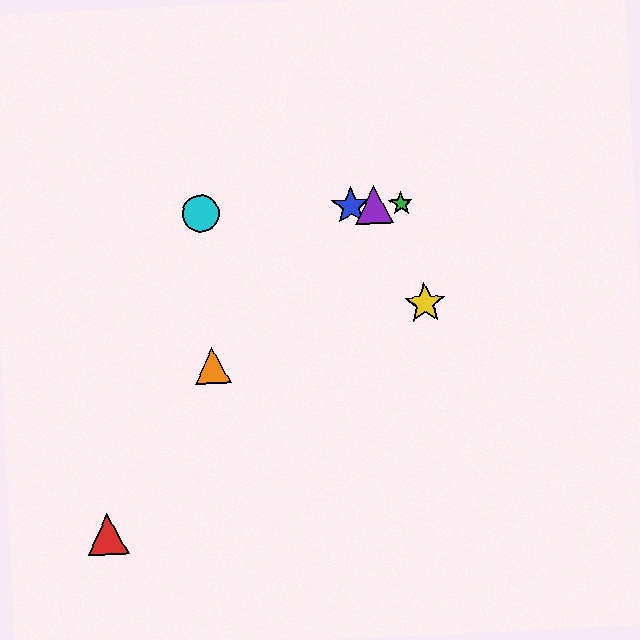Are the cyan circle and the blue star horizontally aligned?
Yes, both are at y≈213.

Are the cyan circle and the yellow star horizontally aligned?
No, the cyan circle is at y≈213 and the yellow star is at y≈303.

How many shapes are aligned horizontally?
4 shapes (the blue star, the green star, the purple triangle, the cyan circle) are aligned horizontally.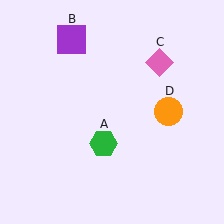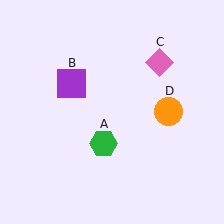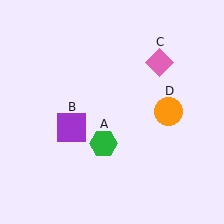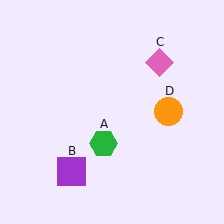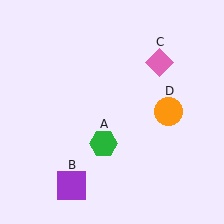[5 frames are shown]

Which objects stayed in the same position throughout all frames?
Green hexagon (object A) and pink diamond (object C) and orange circle (object D) remained stationary.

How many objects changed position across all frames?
1 object changed position: purple square (object B).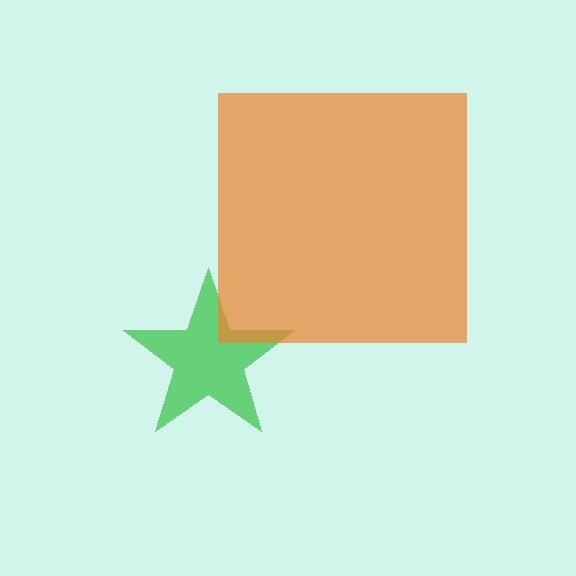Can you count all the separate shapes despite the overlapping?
Yes, there are 2 separate shapes.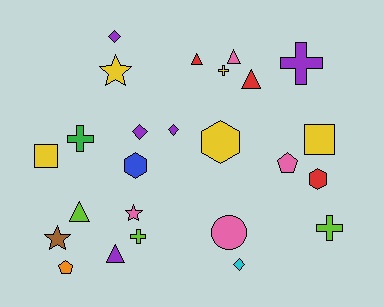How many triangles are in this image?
There are 5 triangles.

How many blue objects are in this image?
There is 1 blue object.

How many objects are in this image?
There are 25 objects.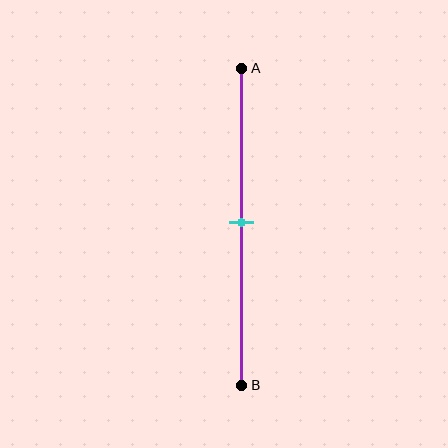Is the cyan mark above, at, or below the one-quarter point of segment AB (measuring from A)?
The cyan mark is below the one-quarter point of segment AB.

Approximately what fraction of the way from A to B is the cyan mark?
The cyan mark is approximately 50% of the way from A to B.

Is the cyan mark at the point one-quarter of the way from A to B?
No, the mark is at about 50% from A, not at the 25% one-quarter point.